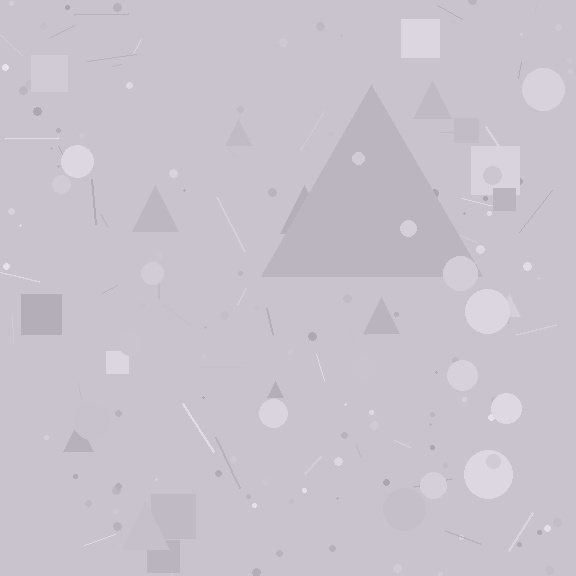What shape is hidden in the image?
A triangle is hidden in the image.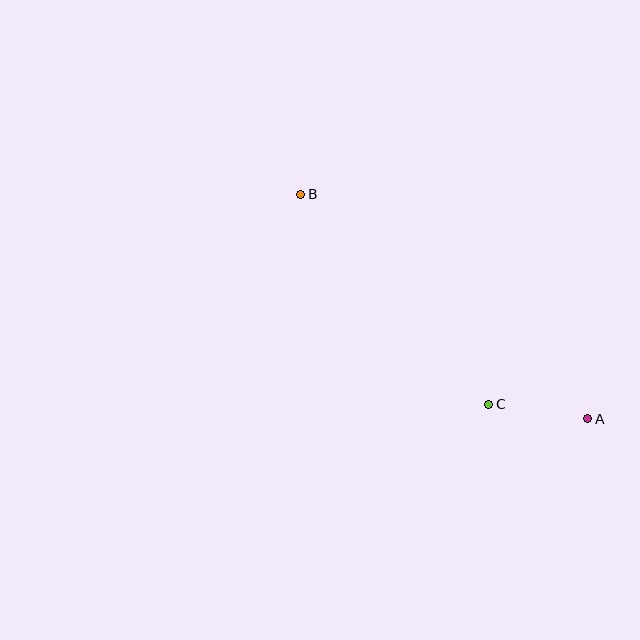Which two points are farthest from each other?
Points A and B are farthest from each other.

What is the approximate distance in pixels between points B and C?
The distance between B and C is approximately 282 pixels.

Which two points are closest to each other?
Points A and C are closest to each other.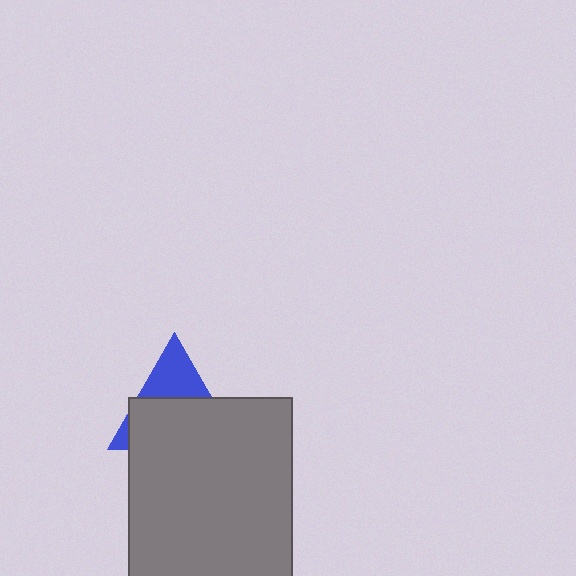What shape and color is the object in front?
The object in front is a gray rectangle.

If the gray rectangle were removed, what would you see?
You would see the complete blue triangle.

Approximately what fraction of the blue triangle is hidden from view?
Roughly 64% of the blue triangle is hidden behind the gray rectangle.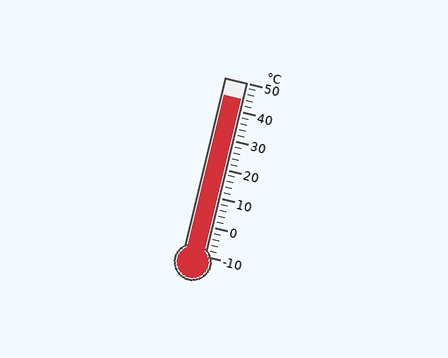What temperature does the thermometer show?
The thermometer shows approximately 44°C.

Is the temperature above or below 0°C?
The temperature is above 0°C.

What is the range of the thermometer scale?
The thermometer scale ranges from -10°C to 50°C.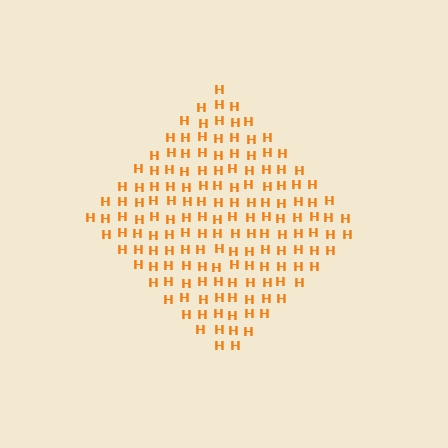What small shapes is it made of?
It is made of small letter H's.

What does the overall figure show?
The overall figure shows a diamond.